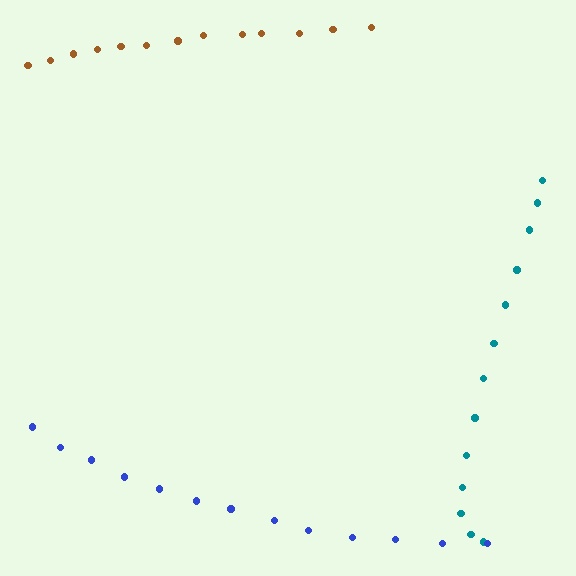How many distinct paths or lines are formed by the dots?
There are 3 distinct paths.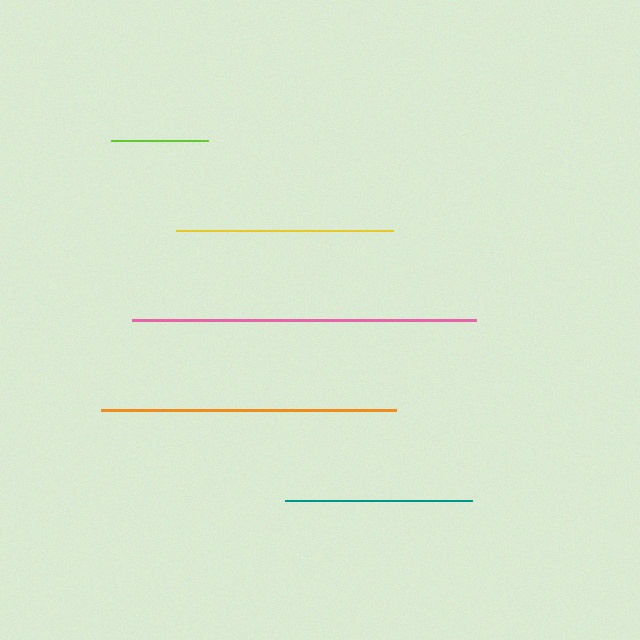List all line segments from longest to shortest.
From longest to shortest: pink, orange, yellow, teal, lime.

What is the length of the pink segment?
The pink segment is approximately 344 pixels long.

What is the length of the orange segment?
The orange segment is approximately 295 pixels long.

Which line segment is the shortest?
The lime line is the shortest at approximately 98 pixels.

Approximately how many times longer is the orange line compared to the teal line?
The orange line is approximately 1.6 times the length of the teal line.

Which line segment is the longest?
The pink line is the longest at approximately 344 pixels.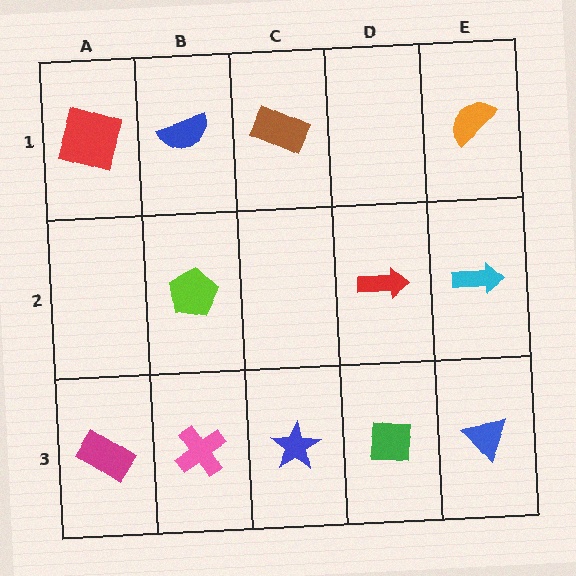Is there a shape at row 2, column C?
No, that cell is empty.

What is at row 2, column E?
A cyan arrow.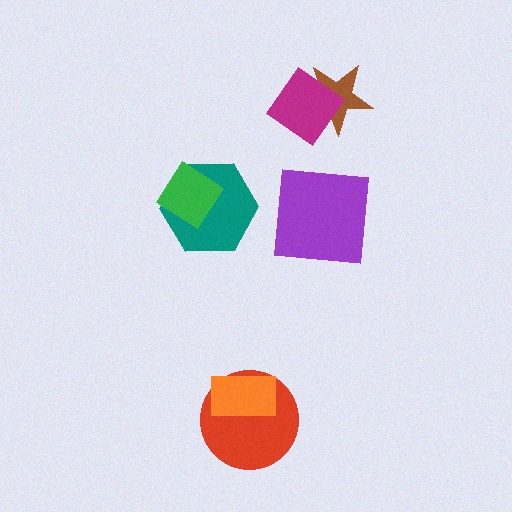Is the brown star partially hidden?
Yes, it is partially covered by another shape.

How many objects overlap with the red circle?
1 object overlaps with the red circle.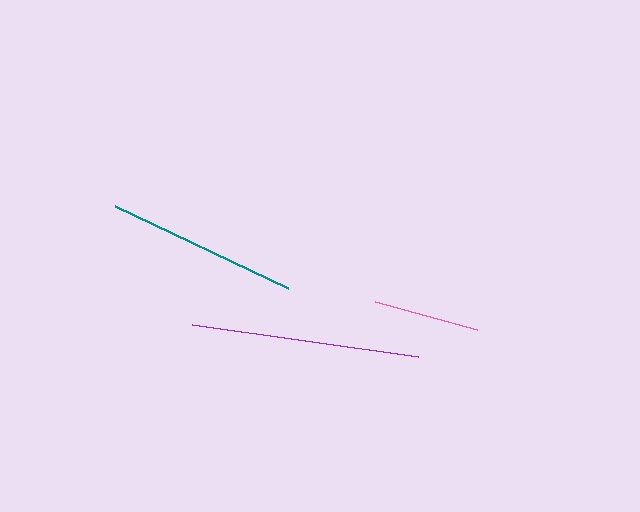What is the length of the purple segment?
The purple segment is approximately 228 pixels long.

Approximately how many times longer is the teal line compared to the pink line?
The teal line is approximately 1.8 times the length of the pink line.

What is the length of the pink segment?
The pink segment is approximately 105 pixels long.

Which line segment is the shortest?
The pink line is the shortest at approximately 105 pixels.